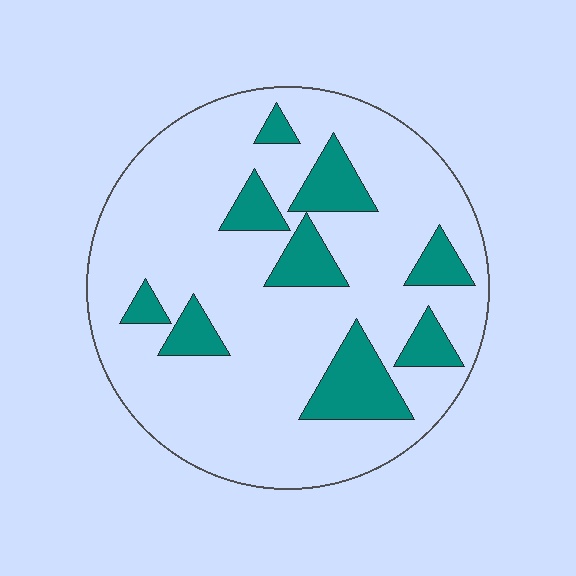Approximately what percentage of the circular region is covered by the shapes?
Approximately 20%.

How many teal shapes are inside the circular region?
9.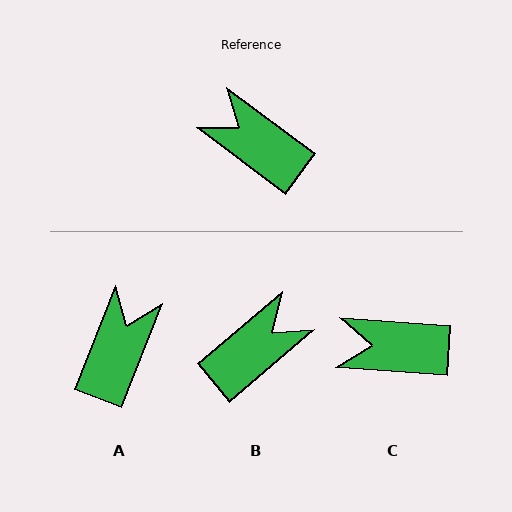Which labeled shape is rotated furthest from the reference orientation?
B, about 103 degrees away.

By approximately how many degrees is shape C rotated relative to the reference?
Approximately 33 degrees counter-clockwise.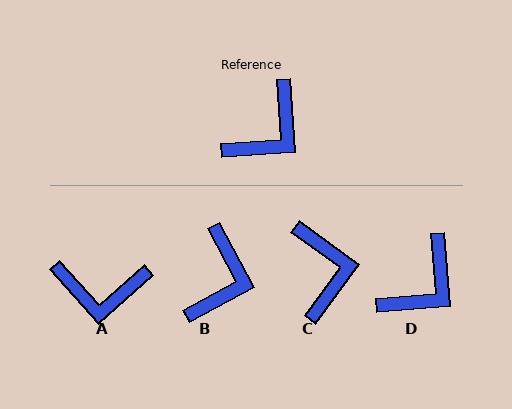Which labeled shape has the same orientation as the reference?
D.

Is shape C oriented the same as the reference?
No, it is off by about 50 degrees.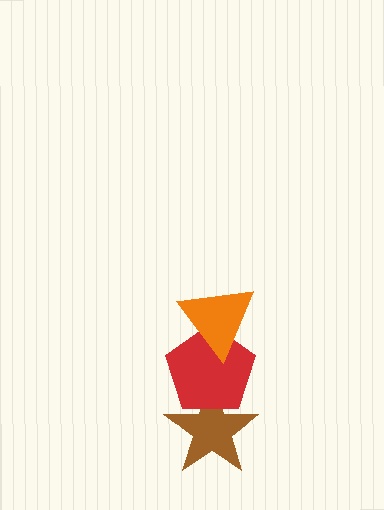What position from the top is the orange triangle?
The orange triangle is 1st from the top.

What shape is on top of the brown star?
The red pentagon is on top of the brown star.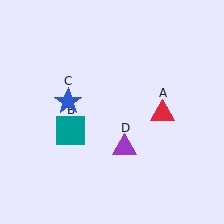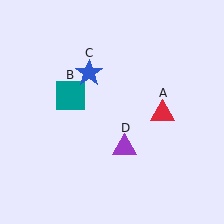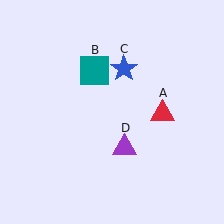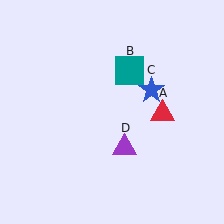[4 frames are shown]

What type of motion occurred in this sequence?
The teal square (object B), blue star (object C) rotated clockwise around the center of the scene.